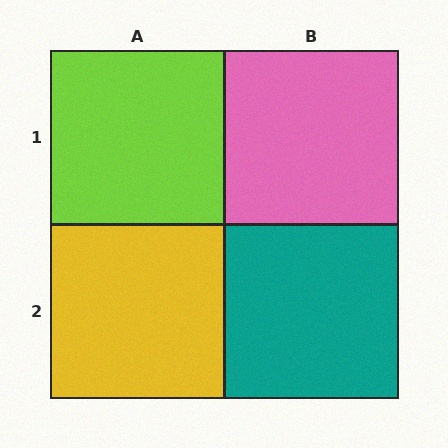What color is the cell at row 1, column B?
Pink.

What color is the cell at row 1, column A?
Lime.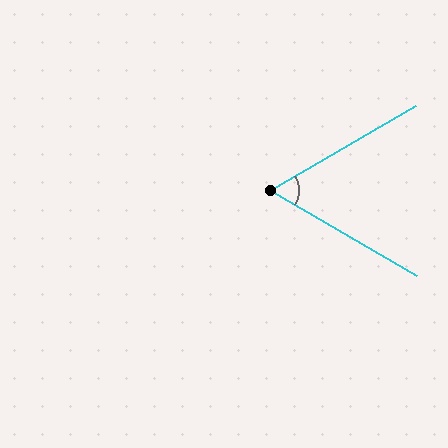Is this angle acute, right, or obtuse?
It is acute.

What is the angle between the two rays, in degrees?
Approximately 61 degrees.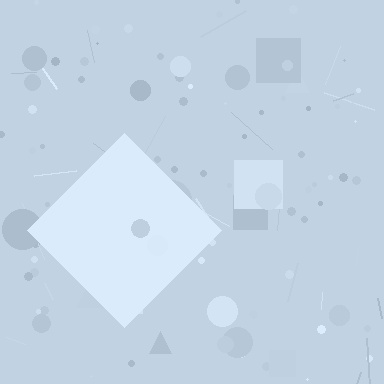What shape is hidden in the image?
A diamond is hidden in the image.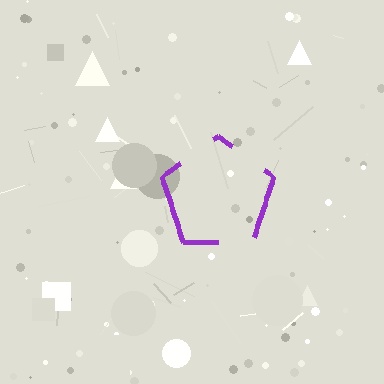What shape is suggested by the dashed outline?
The dashed outline suggests a pentagon.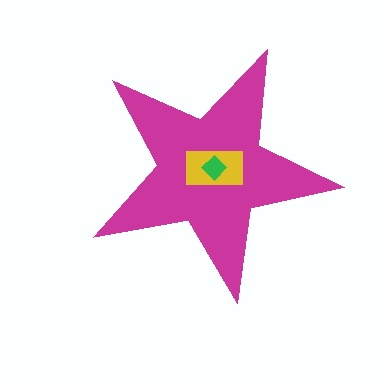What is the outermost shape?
The magenta star.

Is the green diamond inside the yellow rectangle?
Yes.